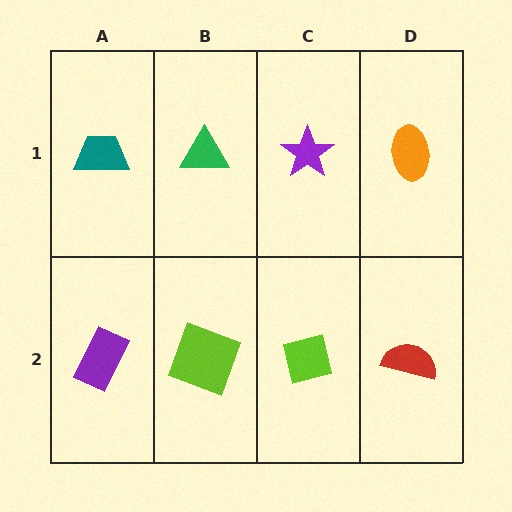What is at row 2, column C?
A lime square.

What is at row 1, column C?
A purple star.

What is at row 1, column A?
A teal trapezoid.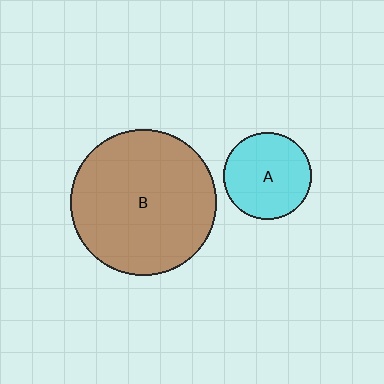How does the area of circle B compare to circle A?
Approximately 2.8 times.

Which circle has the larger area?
Circle B (brown).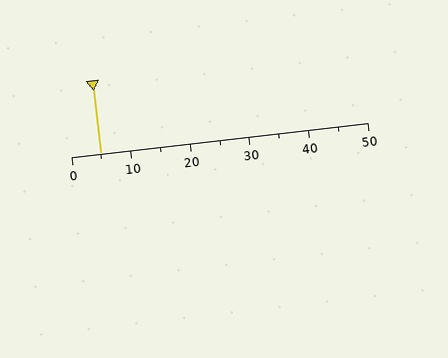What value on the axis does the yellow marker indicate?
The marker indicates approximately 5.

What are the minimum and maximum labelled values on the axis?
The axis runs from 0 to 50.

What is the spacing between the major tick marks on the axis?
The major ticks are spaced 10 apart.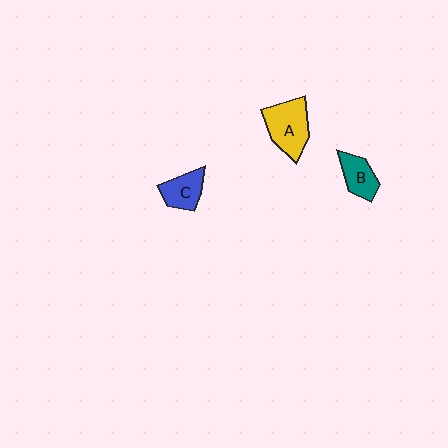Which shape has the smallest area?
Shape B (teal).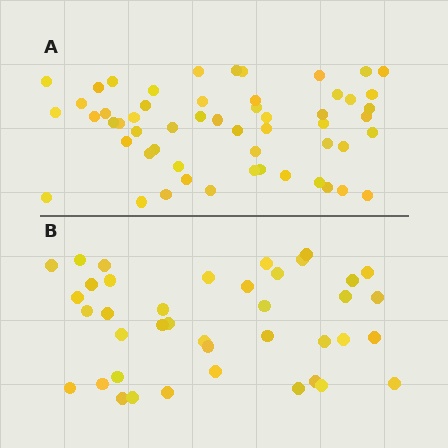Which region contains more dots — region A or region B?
Region A (the top region) has more dots.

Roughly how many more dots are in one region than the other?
Region A has approximately 15 more dots than region B.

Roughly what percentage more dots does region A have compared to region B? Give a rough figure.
About 40% more.